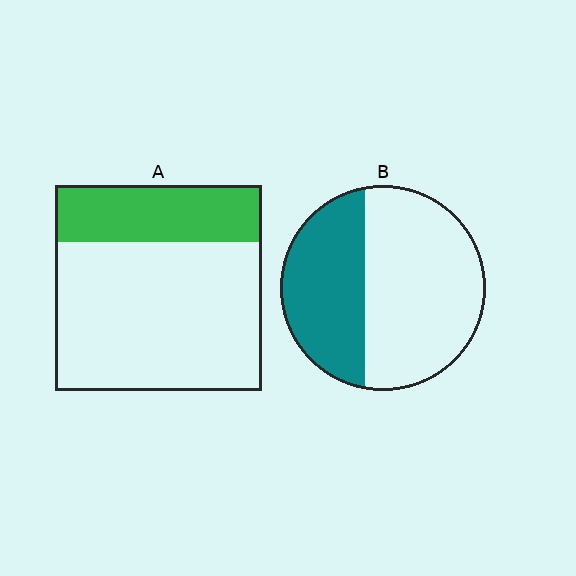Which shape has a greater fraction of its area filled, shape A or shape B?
Shape B.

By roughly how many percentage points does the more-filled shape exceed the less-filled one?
By roughly 10 percentage points (B over A).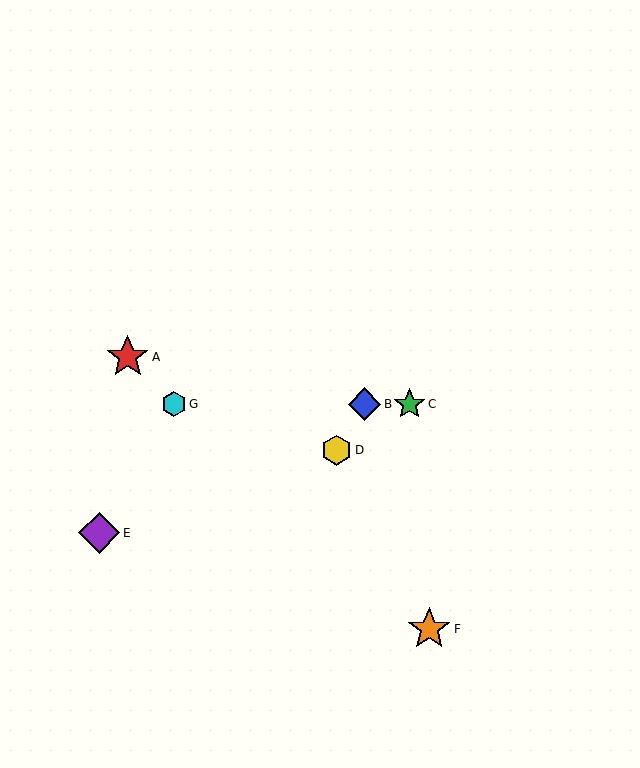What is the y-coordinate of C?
Object C is at y≈404.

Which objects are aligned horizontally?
Objects B, C, G are aligned horizontally.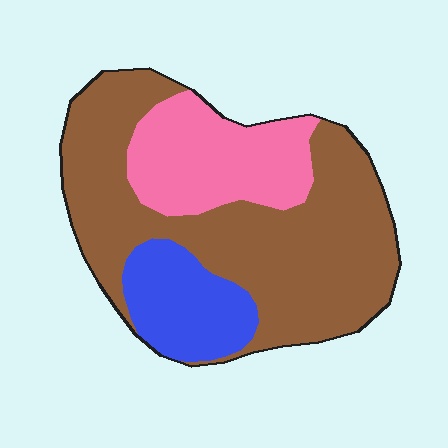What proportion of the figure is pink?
Pink covers 24% of the figure.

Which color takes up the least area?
Blue, at roughly 15%.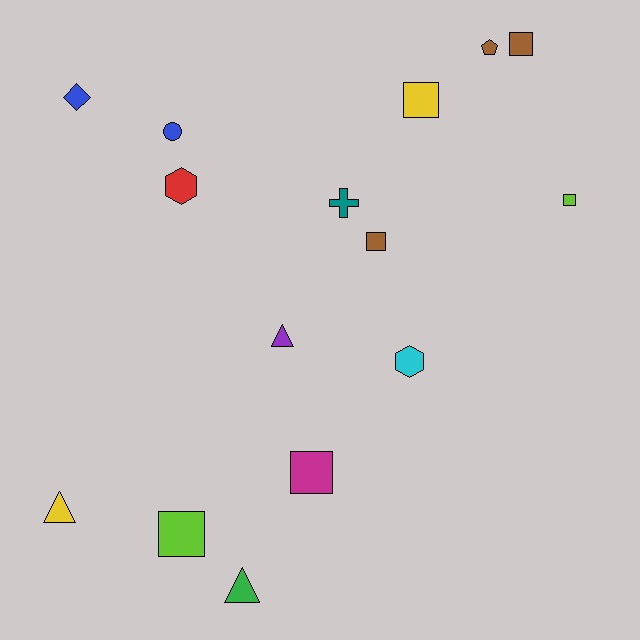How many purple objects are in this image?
There is 1 purple object.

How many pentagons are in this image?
There is 1 pentagon.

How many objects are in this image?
There are 15 objects.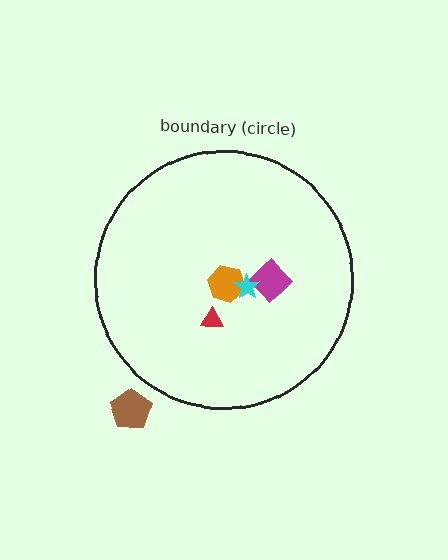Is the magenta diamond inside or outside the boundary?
Inside.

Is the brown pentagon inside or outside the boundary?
Outside.